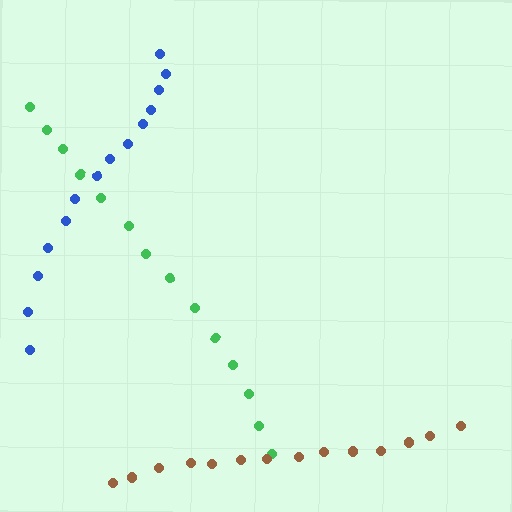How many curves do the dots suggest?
There are 3 distinct paths.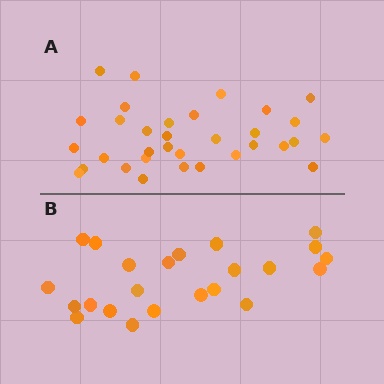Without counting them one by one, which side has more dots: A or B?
Region A (the top region) has more dots.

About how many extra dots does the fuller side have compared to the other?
Region A has roughly 10 or so more dots than region B.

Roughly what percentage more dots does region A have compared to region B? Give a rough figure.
About 45% more.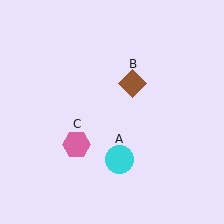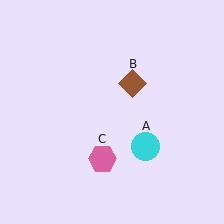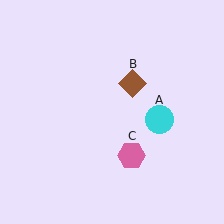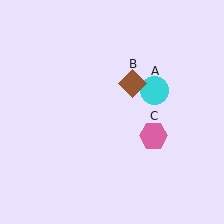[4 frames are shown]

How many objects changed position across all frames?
2 objects changed position: cyan circle (object A), pink hexagon (object C).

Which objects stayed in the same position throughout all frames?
Brown diamond (object B) remained stationary.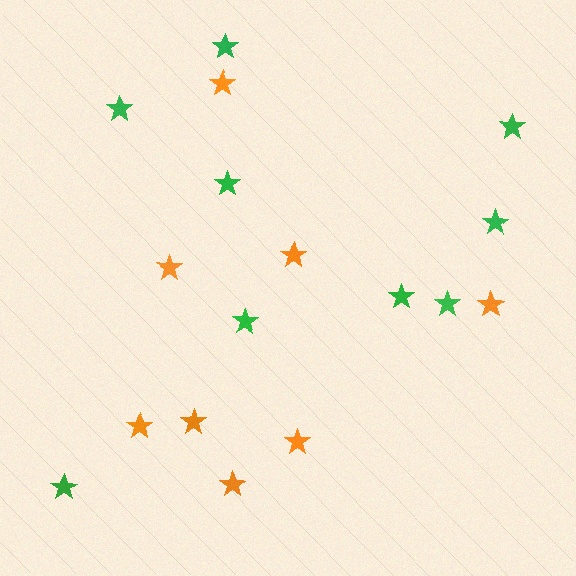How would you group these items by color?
There are 2 groups: one group of green stars (9) and one group of orange stars (8).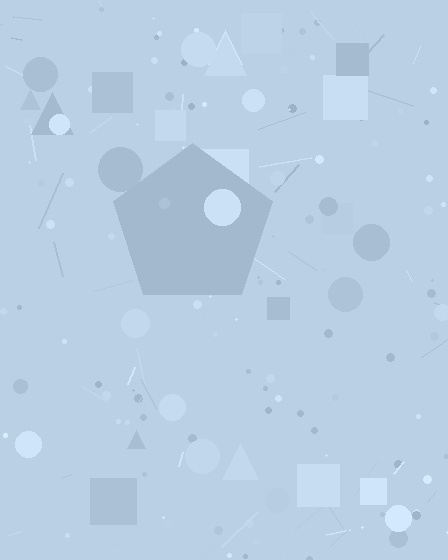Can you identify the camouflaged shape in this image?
The camouflaged shape is a pentagon.